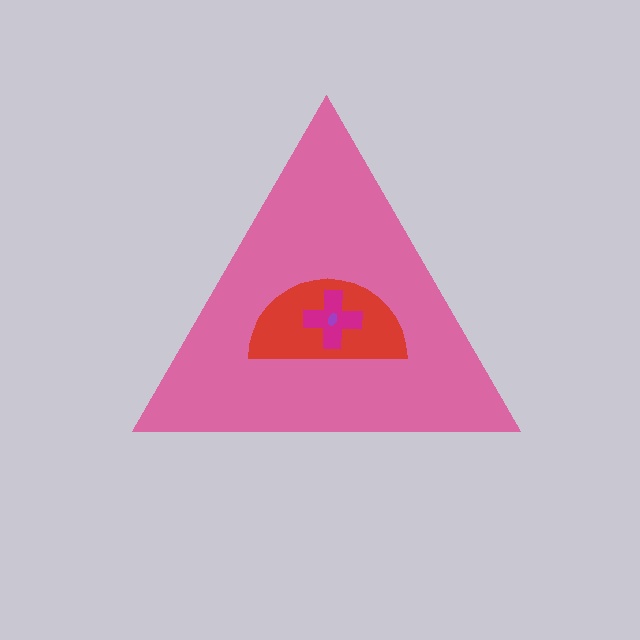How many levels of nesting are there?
4.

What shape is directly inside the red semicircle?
The magenta cross.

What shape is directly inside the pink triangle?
The red semicircle.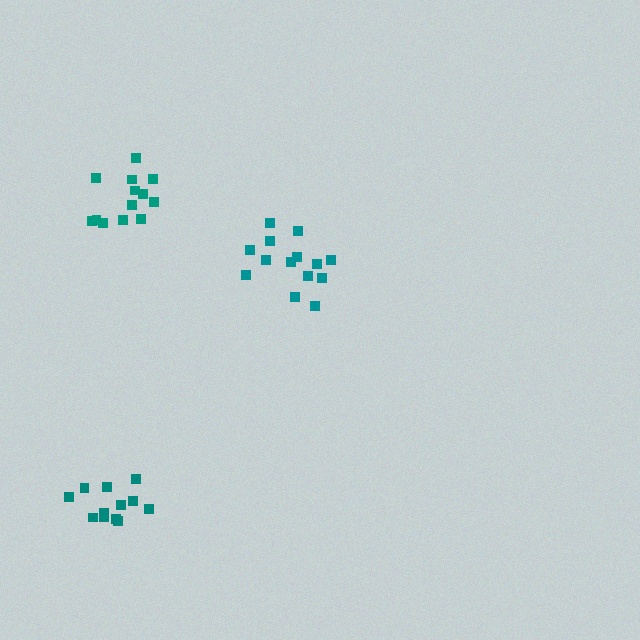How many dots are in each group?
Group 1: 14 dots, Group 2: 13 dots, Group 3: 12 dots (39 total).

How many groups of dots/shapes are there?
There are 3 groups.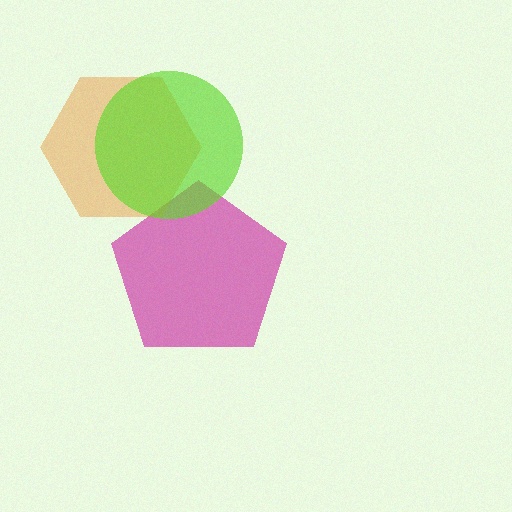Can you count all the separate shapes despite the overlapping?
Yes, there are 3 separate shapes.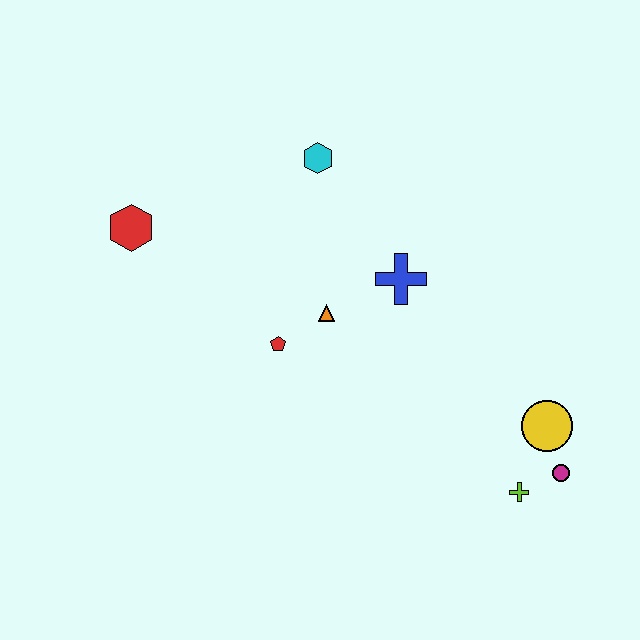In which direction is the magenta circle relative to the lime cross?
The magenta circle is to the right of the lime cross.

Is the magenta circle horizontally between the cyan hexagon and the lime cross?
No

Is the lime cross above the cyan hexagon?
No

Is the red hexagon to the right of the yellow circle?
No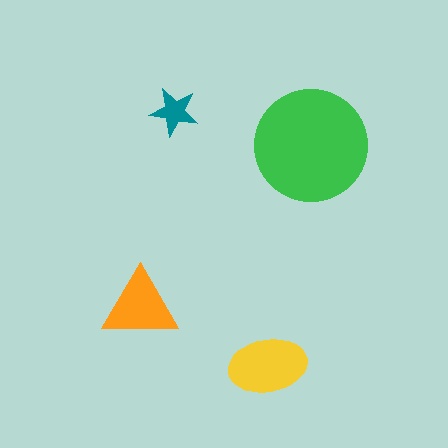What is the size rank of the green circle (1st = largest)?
1st.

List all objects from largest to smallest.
The green circle, the yellow ellipse, the orange triangle, the teal star.